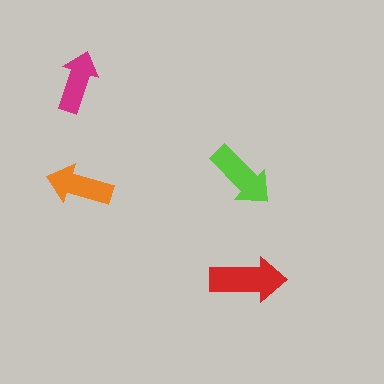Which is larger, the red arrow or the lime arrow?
The red one.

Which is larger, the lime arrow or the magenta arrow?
The lime one.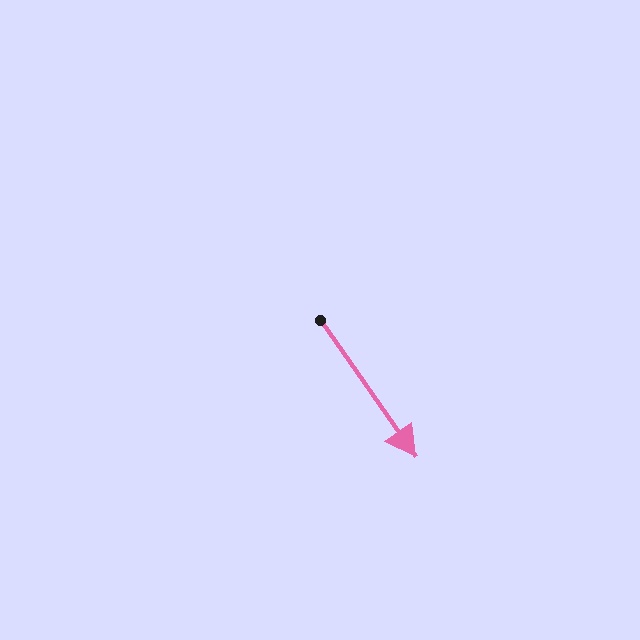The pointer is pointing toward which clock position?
Roughly 5 o'clock.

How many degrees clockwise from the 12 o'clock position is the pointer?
Approximately 145 degrees.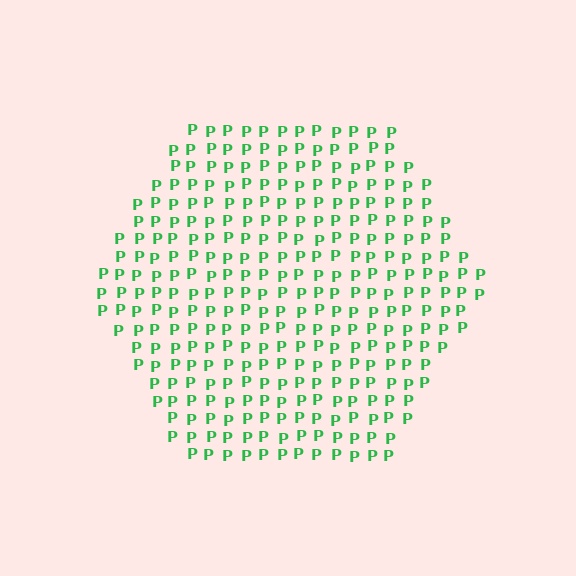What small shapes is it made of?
It is made of small letter P's.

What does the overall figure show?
The overall figure shows a hexagon.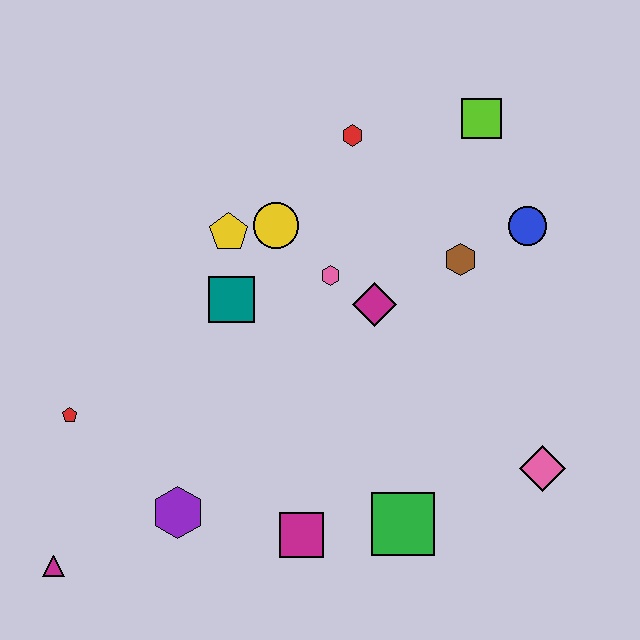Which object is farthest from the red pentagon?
The lime square is farthest from the red pentagon.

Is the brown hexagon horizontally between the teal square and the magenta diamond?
No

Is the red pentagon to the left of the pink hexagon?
Yes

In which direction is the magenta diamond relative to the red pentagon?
The magenta diamond is to the right of the red pentagon.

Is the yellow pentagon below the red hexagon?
Yes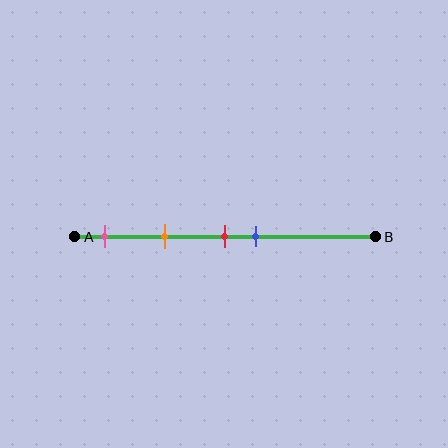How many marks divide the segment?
There are 4 marks dividing the segment.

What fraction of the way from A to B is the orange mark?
The orange mark is approximately 30% (0.3) of the way from A to B.